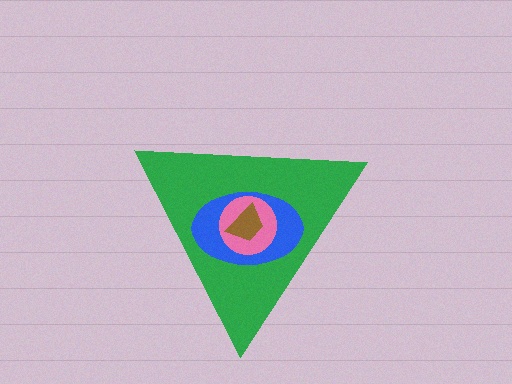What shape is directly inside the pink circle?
The brown trapezoid.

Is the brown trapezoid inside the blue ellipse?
Yes.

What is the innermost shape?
The brown trapezoid.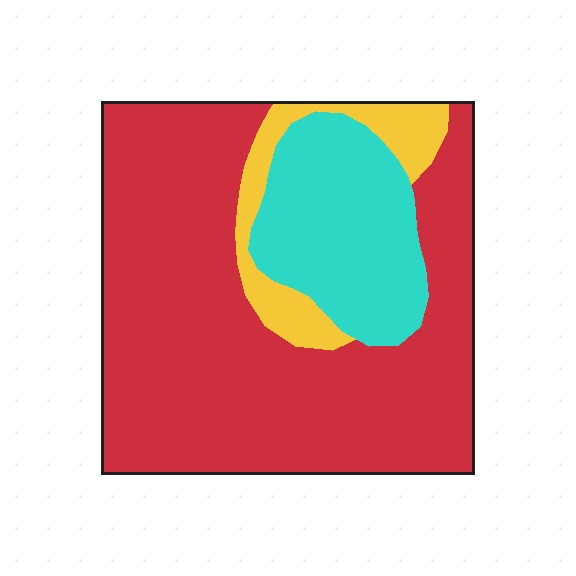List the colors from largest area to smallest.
From largest to smallest: red, cyan, yellow.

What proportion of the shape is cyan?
Cyan takes up less than a quarter of the shape.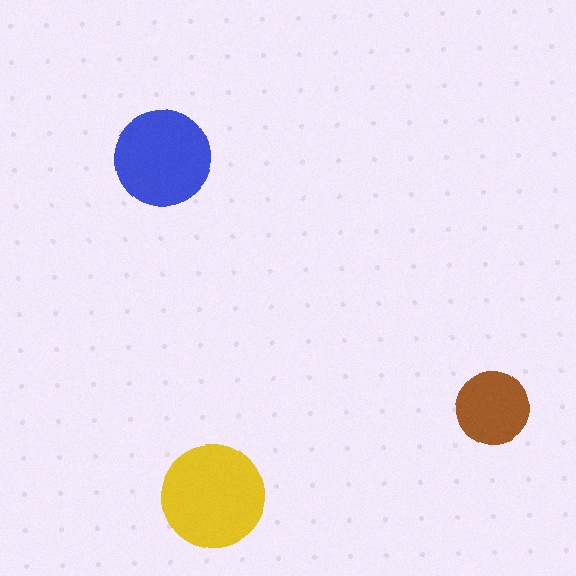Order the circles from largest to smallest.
the yellow one, the blue one, the brown one.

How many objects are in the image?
There are 3 objects in the image.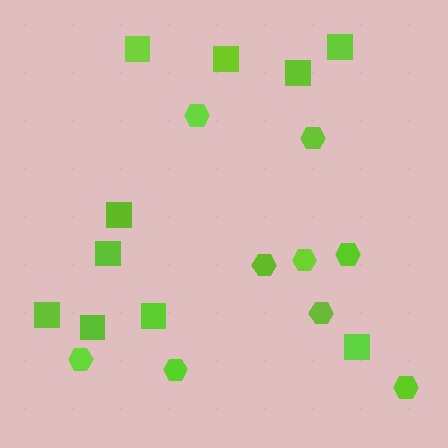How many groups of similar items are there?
There are 2 groups: one group of squares (10) and one group of hexagons (9).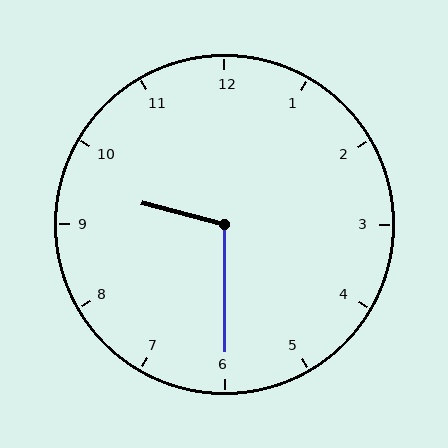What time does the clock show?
9:30.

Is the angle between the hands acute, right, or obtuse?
It is obtuse.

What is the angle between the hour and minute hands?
Approximately 105 degrees.